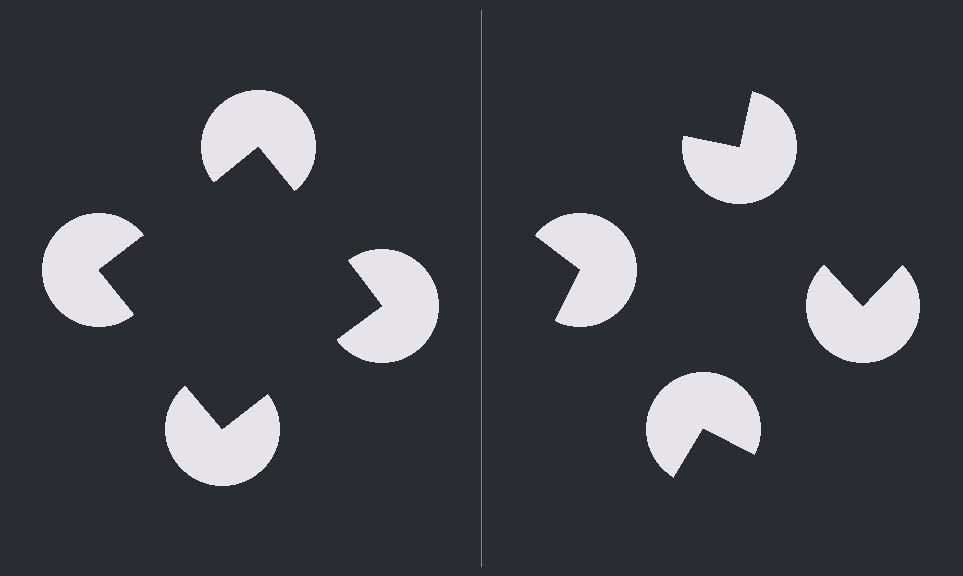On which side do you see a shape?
An illusory square appears on the left side. On the right side the wedge cuts are rotated, so no coherent shape forms.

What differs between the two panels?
The pac-man discs are positioned identically on both sides; only the wedge orientations differ. On the left they align to a square; on the right they are misaligned.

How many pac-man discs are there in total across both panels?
8 — 4 on each side.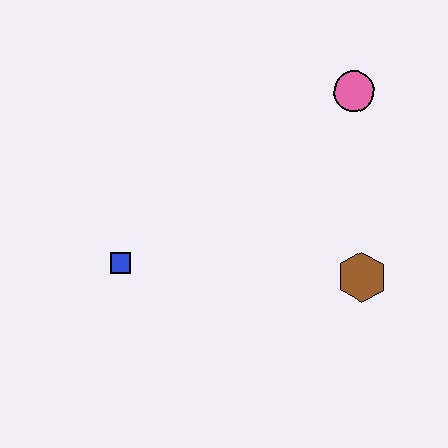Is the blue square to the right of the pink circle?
No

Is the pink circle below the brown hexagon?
No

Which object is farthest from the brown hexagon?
The blue square is farthest from the brown hexagon.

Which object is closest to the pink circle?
The brown hexagon is closest to the pink circle.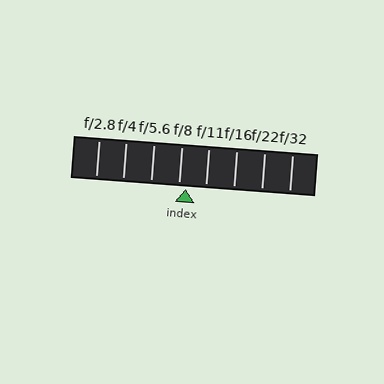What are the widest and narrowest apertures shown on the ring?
The widest aperture shown is f/2.8 and the narrowest is f/32.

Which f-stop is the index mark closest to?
The index mark is closest to f/8.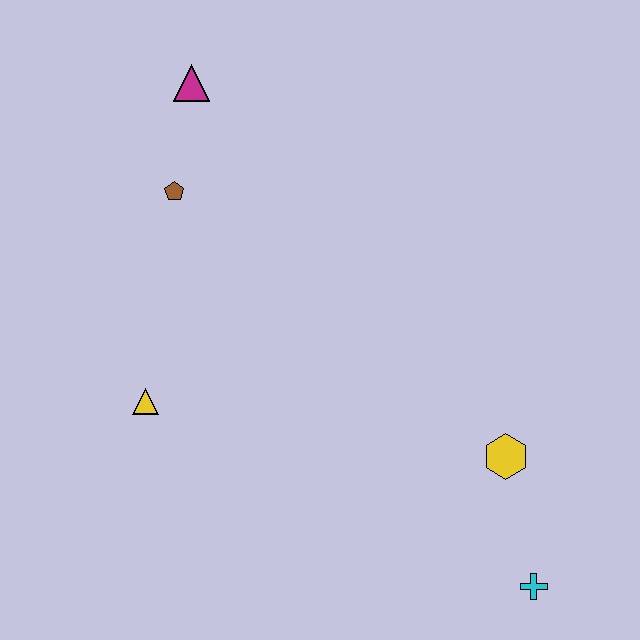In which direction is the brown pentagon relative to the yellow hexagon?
The brown pentagon is to the left of the yellow hexagon.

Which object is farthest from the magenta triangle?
The cyan cross is farthest from the magenta triangle.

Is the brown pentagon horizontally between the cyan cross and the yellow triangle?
Yes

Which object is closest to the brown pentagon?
The magenta triangle is closest to the brown pentagon.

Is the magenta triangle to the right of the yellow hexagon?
No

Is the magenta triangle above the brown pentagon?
Yes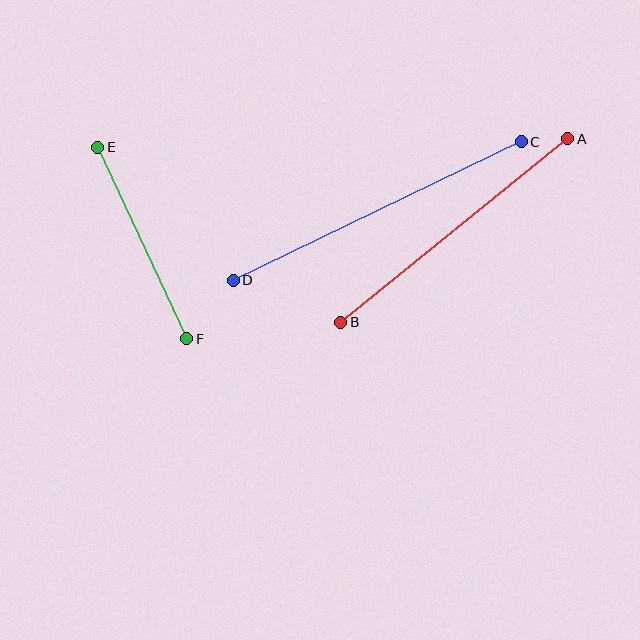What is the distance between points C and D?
The distance is approximately 320 pixels.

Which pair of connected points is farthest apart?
Points C and D are farthest apart.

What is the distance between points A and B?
The distance is approximately 292 pixels.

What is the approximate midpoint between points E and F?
The midpoint is at approximately (142, 243) pixels.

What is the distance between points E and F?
The distance is approximately 211 pixels.